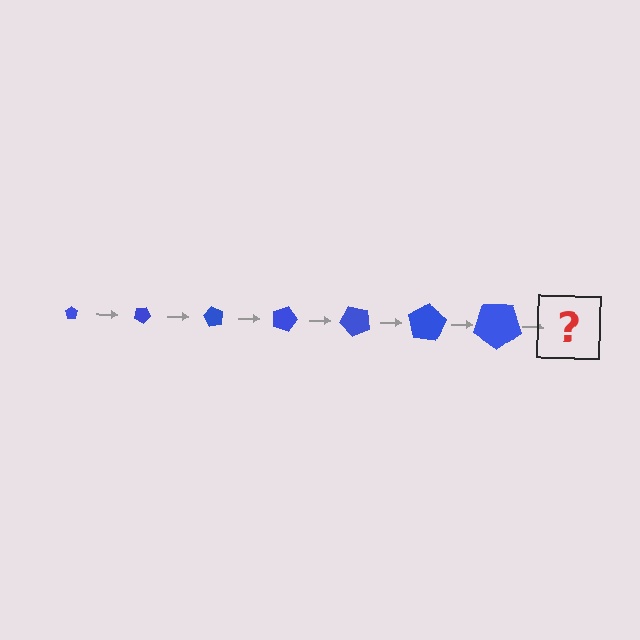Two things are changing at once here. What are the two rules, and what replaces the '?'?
The two rules are that the pentagon grows larger each step and it rotates 30 degrees each step. The '?' should be a pentagon, larger than the previous one and rotated 210 degrees from the start.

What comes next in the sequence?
The next element should be a pentagon, larger than the previous one and rotated 210 degrees from the start.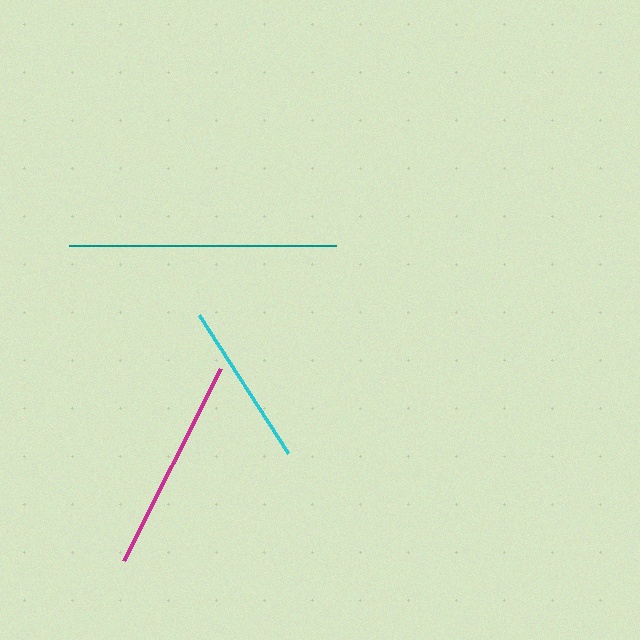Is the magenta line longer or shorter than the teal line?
The teal line is longer than the magenta line.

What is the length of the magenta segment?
The magenta segment is approximately 215 pixels long.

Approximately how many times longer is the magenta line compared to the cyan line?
The magenta line is approximately 1.3 times the length of the cyan line.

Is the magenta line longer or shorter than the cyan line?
The magenta line is longer than the cyan line.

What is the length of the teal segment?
The teal segment is approximately 267 pixels long.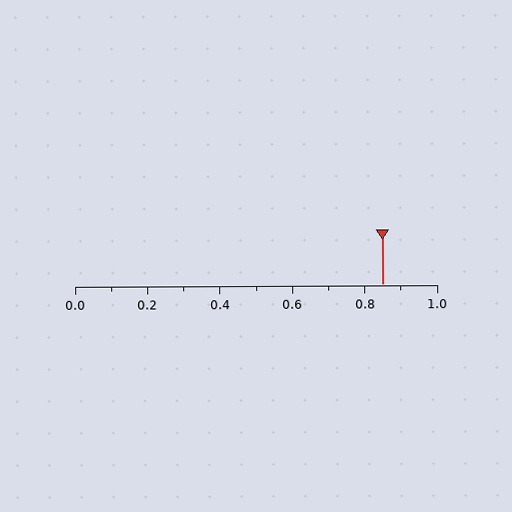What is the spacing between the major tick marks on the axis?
The major ticks are spaced 0.2 apart.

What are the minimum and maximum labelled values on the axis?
The axis runs from 0.0 to 1.0.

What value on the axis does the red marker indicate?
The marker indicates approximately 0.85.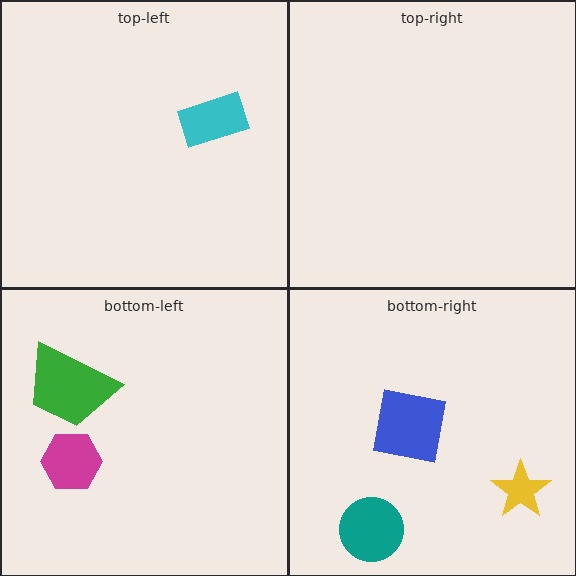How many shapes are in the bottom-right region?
3.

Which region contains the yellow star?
The bottom-right region.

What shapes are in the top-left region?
The cyan rectangle.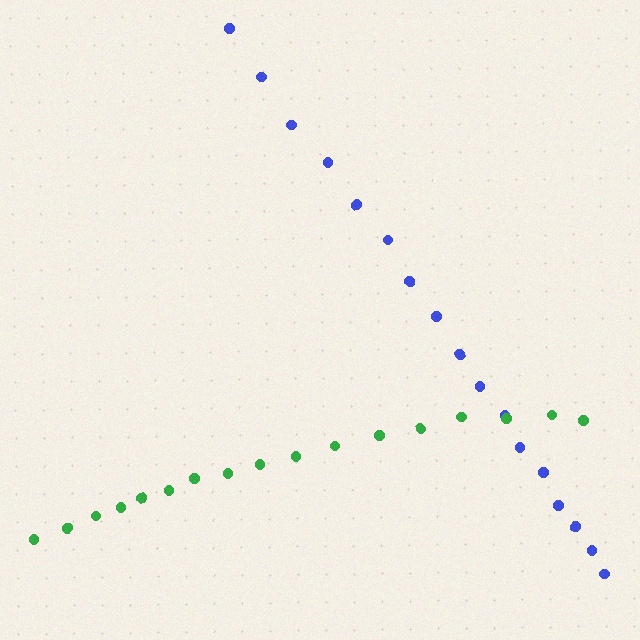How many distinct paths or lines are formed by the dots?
There are 2 distinct paths.